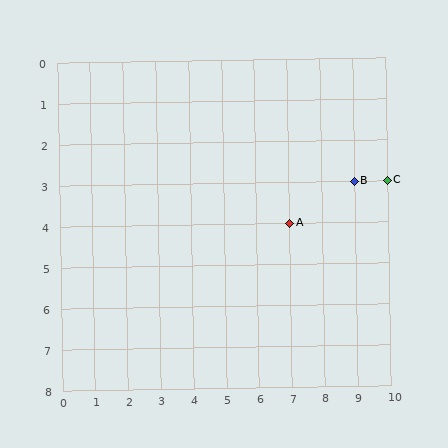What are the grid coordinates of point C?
Point C is at grid coordinates (10, 3).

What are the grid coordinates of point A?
Point A is at grid coordinates (7, 4).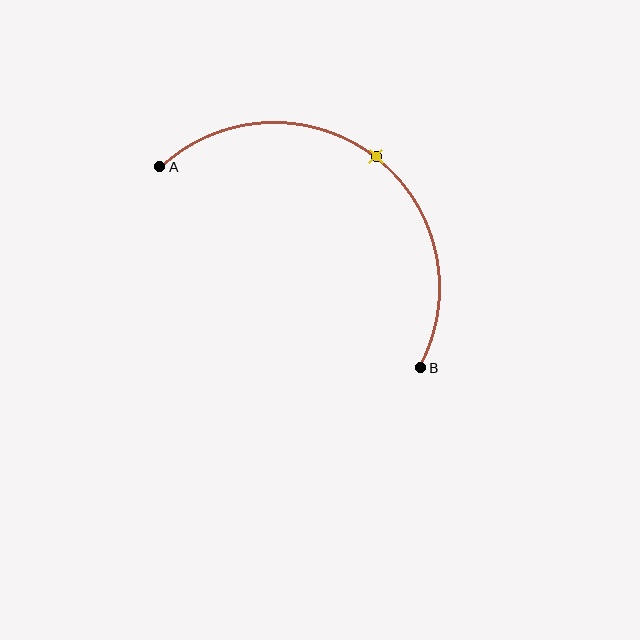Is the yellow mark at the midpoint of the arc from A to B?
Yes. The yellow mark lies on the arc at equal arc-length from both A and B — it is the arc midpoint.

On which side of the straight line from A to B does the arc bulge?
The arc bulges above and to the right of the straight line connecting A and B.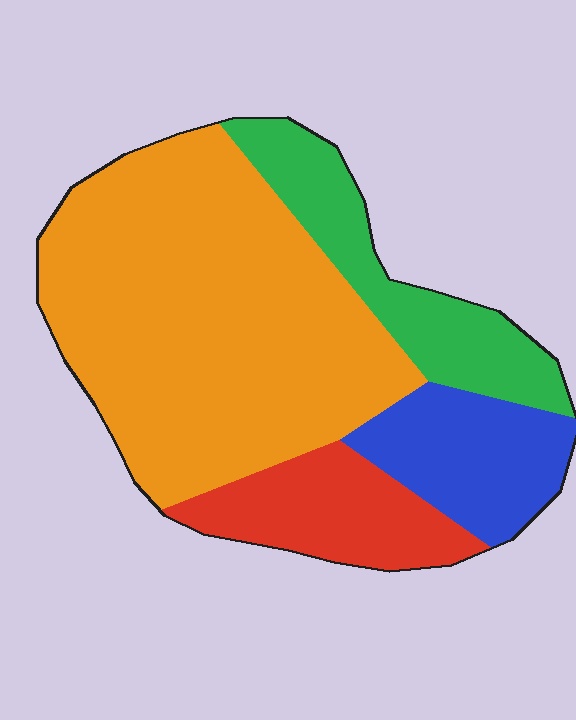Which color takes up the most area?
Orange, at roughly 55%.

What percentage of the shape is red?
Red covers 14% of the shape.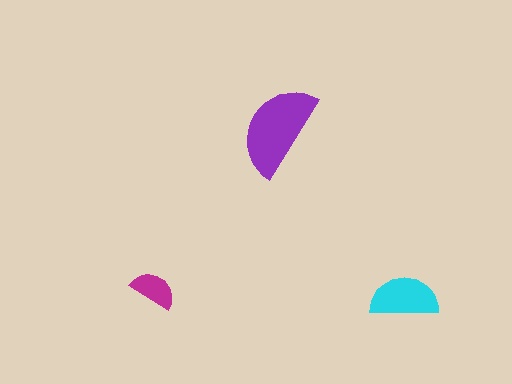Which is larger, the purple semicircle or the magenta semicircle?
The purple one.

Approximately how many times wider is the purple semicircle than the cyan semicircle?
About 1.5 times wider.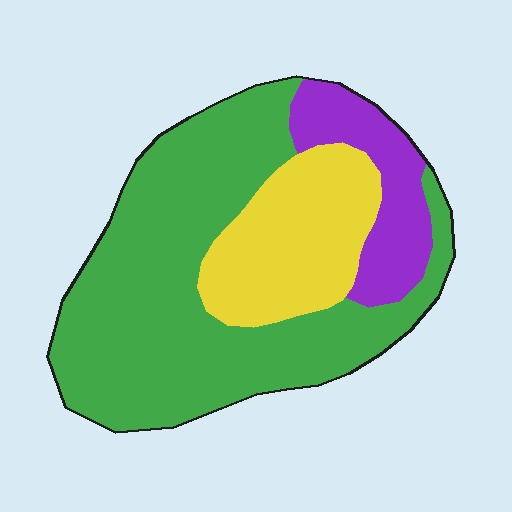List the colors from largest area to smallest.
From largest to smallest: green, yellow, purple.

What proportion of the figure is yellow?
Yellow covers 23% of the figure.